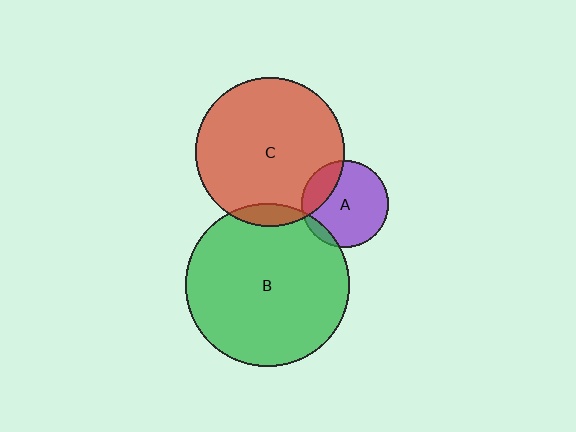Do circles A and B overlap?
Yes.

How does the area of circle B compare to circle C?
Approximately 1.2 times.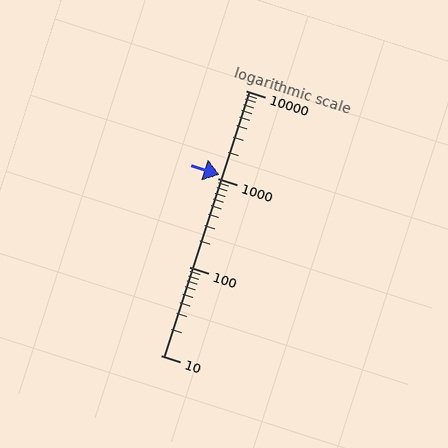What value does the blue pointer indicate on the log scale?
The pointer indicates approximately 1100.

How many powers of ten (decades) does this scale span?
The scale spans 3 decades, from 10 to 10000.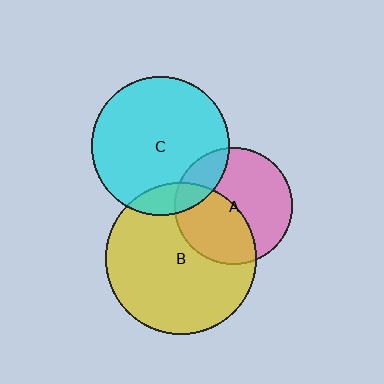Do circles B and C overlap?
Yes.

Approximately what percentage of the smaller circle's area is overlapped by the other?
Approximately 15%.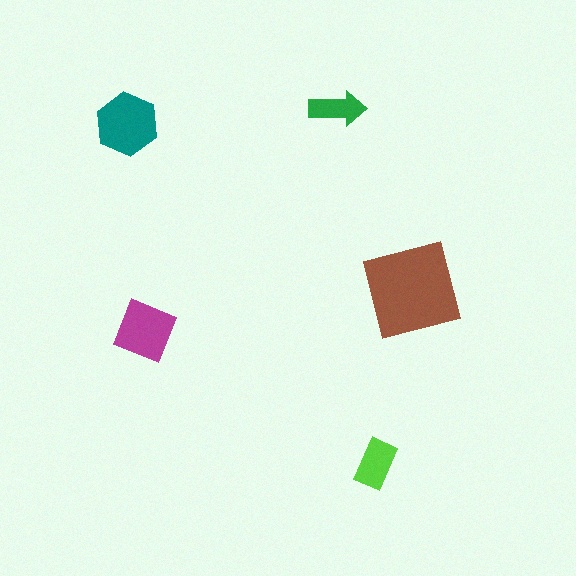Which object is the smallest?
The green arrow.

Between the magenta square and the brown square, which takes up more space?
The brown square.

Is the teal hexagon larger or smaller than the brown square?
Smaller.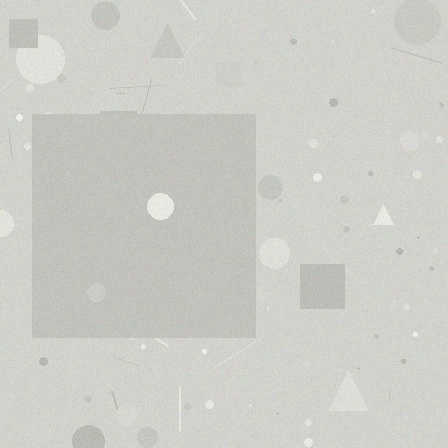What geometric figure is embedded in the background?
A square is embedded in the background.